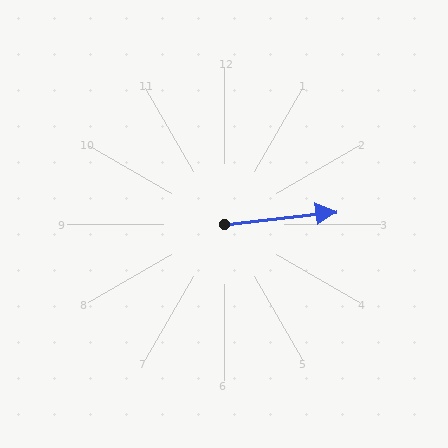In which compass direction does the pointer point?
East.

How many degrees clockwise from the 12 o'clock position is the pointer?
Approximately 84 degrees.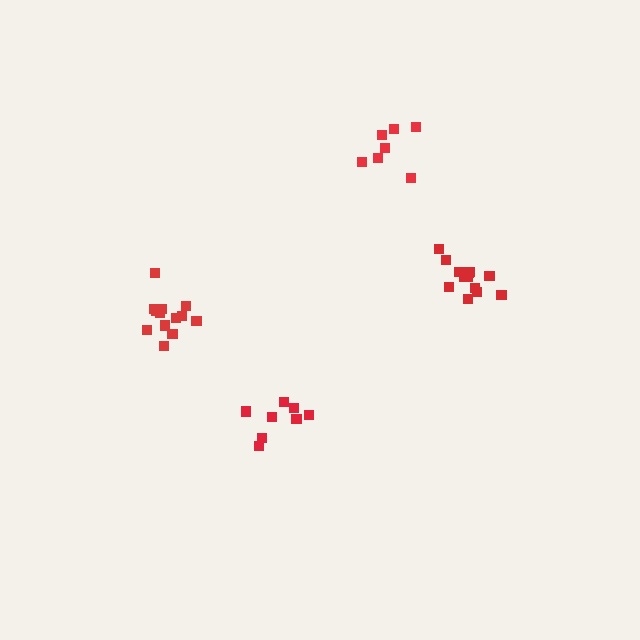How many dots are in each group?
Group 1: 13 dots, Group 2: 8 dots, Group 3: 7 dots, Group 4: 13 dots (41 total).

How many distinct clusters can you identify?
There are 4 distinct clusters.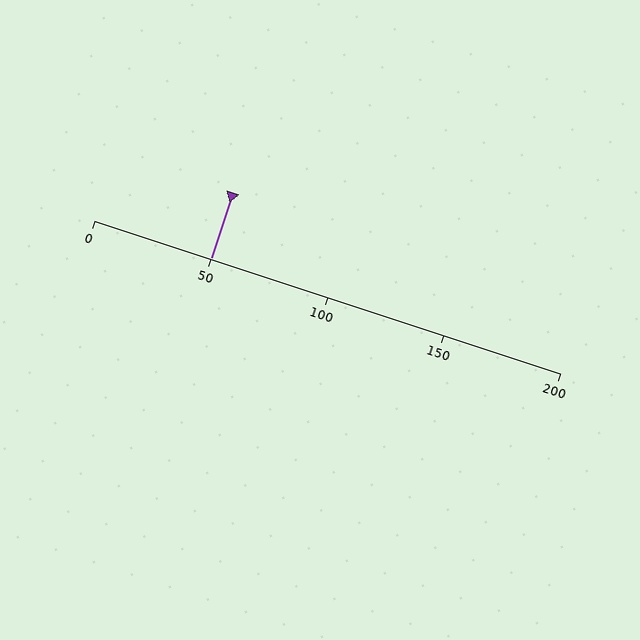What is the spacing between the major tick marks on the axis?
The major ticks are spaced 50 apart.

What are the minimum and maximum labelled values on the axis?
The axis runs from 0 to 200.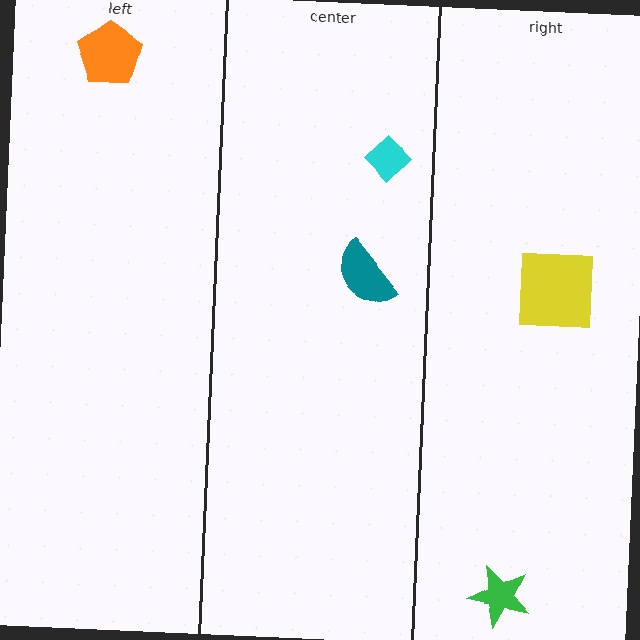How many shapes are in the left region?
1.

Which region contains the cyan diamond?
The center region.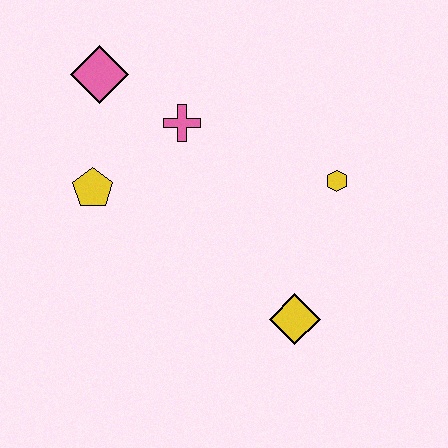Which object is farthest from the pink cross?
The yellow diamond is farthest from the pink cross.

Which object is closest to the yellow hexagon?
The yellow diamond is closest to the yellow hexagon.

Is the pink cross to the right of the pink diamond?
Yes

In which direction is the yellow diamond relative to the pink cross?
The yellow diamond is below the pink cross.